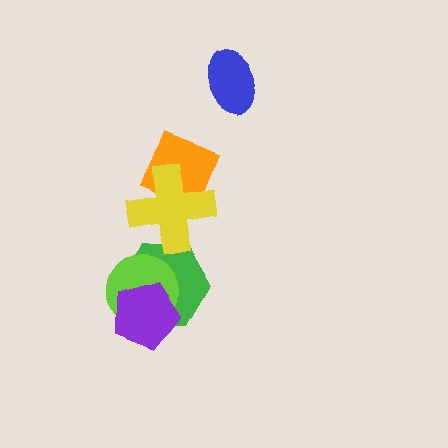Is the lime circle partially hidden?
Yes, it is partially covered by another shape.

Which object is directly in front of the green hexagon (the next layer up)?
The lime circle is directly in front of the green hexagon.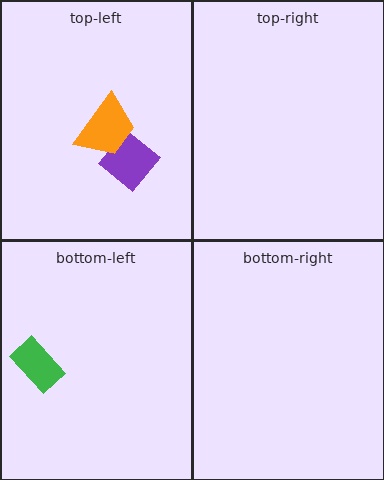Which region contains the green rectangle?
The bottom-left region.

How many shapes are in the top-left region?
2.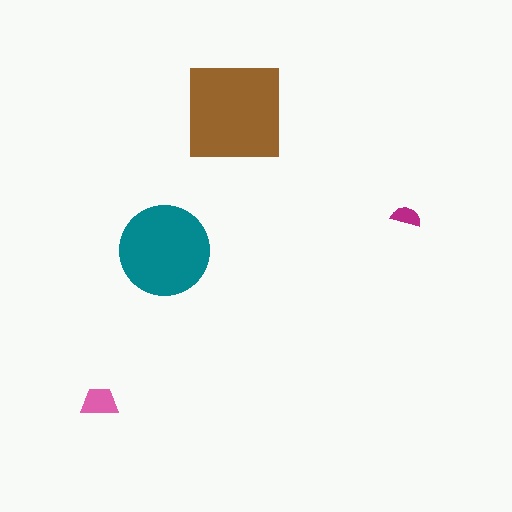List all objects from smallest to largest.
The magenta semicircle, the pink trapezoid, the teal circle, the brown square.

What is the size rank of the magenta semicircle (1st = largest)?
4th.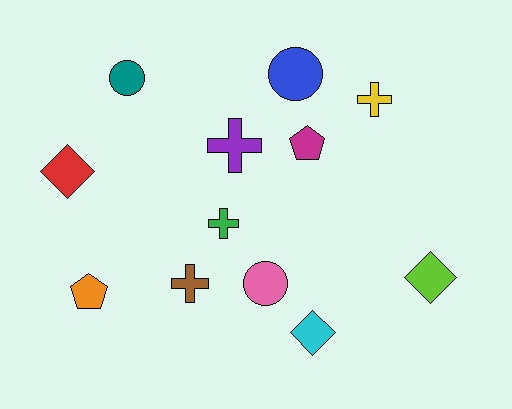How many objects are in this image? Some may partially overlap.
There are 12 objects.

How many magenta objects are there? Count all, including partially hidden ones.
There is 1 magenta object.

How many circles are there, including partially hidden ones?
There are 3 circles.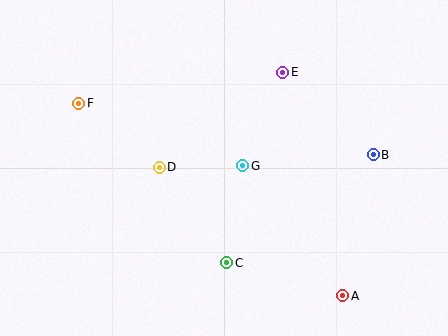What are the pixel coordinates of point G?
Point G is at (243, 166).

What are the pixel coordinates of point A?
Point A is at (343, 296).